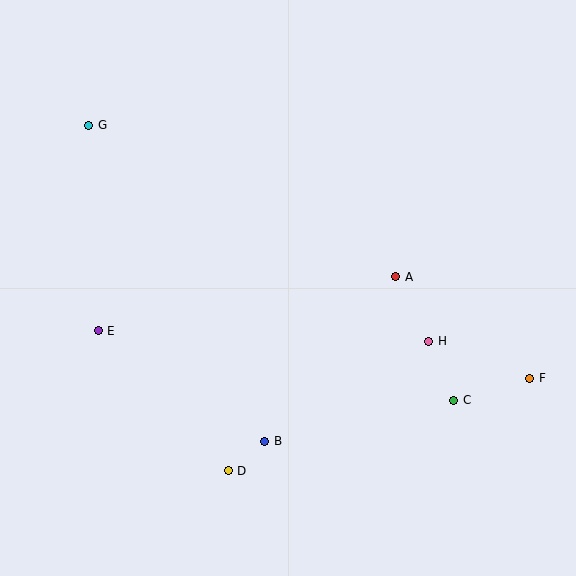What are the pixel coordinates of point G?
Point G is at (89, 125).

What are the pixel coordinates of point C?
Point C is at (454, 400).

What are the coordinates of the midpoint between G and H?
The midpoint between G and H is at (259, 233).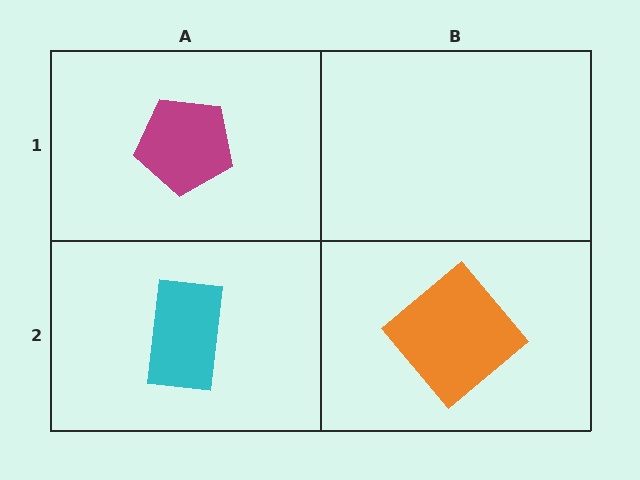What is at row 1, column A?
A magenta pentagon.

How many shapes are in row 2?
2 shapes.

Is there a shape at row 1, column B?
No, that cell is empty.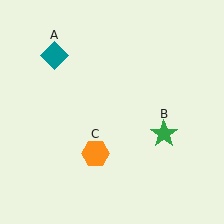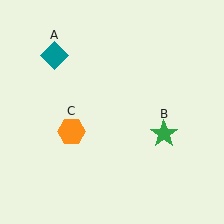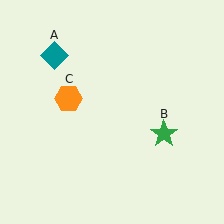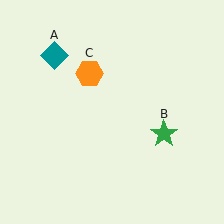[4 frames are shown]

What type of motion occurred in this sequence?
The orange hexagon (object C) rotated clockwise around the center of the scene.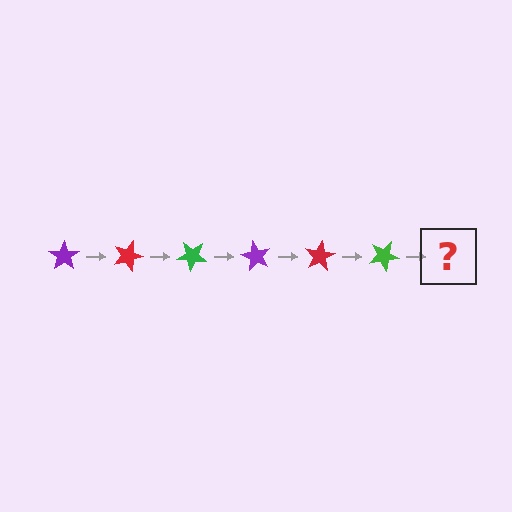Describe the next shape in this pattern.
It should be a purple star, rotated 120 degrees from the start.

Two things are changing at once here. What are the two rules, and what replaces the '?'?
The two rules are that it rotates 20 degrees each step and the color cycles through purple, red, and green. The '?' should be a purple star, rotated 120 degrees from the start.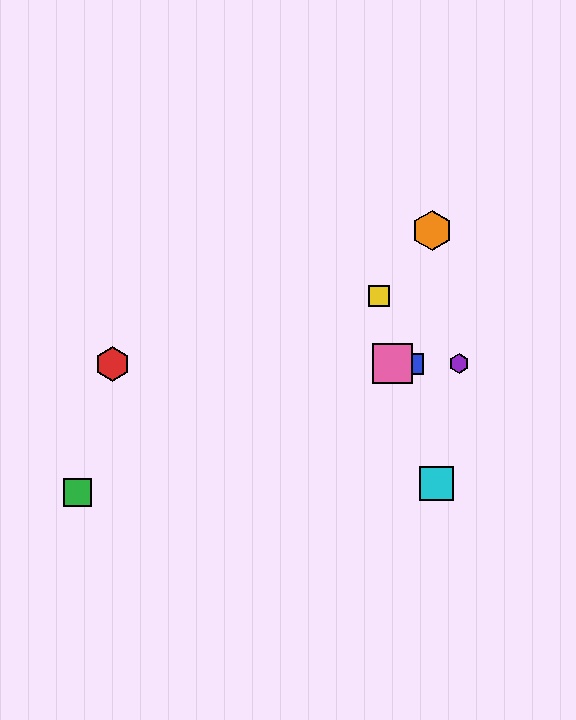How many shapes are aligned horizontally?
4 shapes (the red hexagon, the blue square, the purple hexagon, the pink square) are aligned horizontally.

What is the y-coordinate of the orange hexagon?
The orange hexagon is at y≈230.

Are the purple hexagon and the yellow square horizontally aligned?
No, the purple hexagon is at y≈364 and the yellow square is at y≈296.